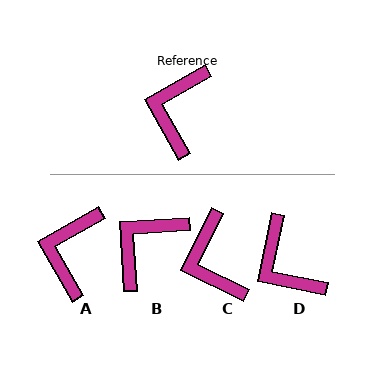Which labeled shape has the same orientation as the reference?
A.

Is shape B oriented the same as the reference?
No, it is off by about 26 degrees.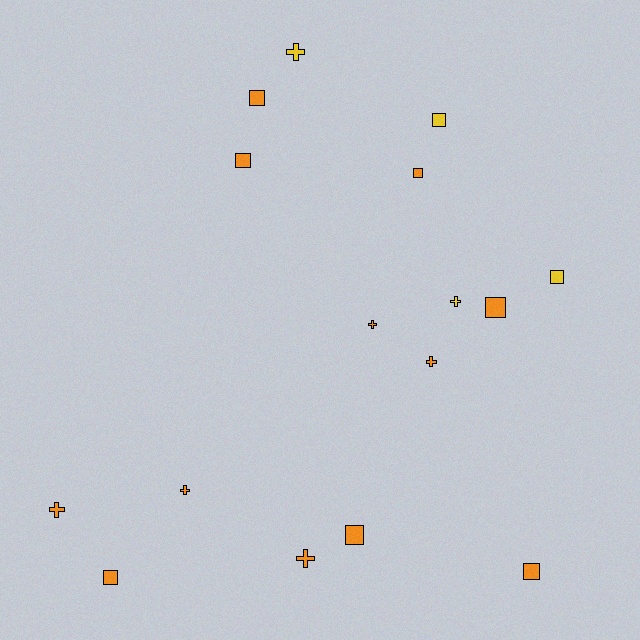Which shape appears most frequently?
Square, with 9 objects.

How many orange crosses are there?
There are 5 orange crosses.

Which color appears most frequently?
Orange, with 12 objects.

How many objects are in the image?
There are 16 objects.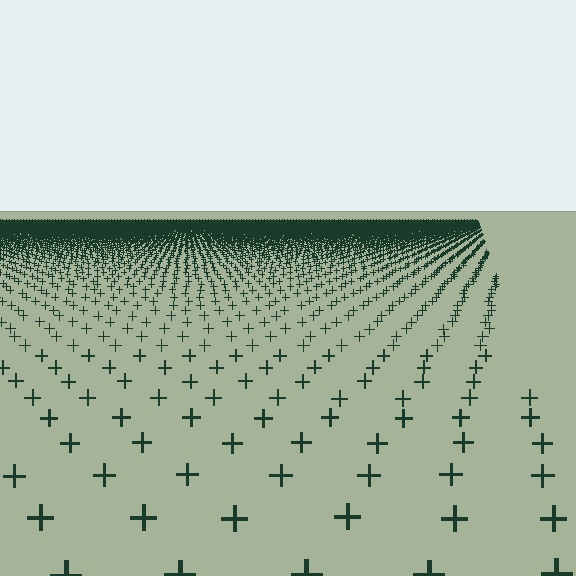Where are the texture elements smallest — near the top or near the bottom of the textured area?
Near the top.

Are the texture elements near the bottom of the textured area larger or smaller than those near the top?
Larger. Near the bottom, elements are closer to the viewer and appear at a bigger on-screen size.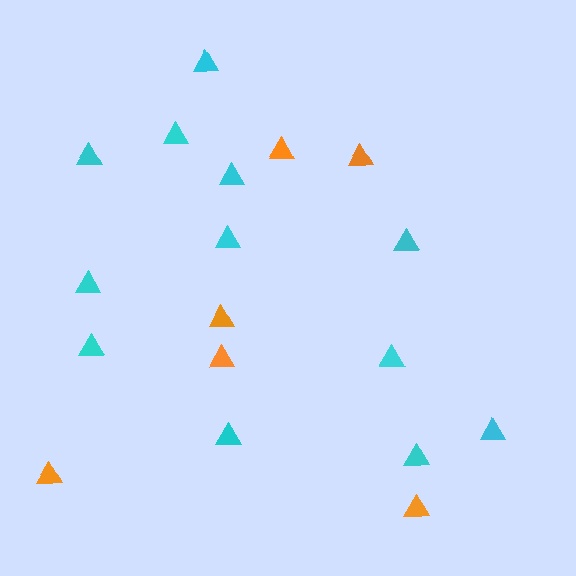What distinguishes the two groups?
There are 2 groups: one group of orange triangles (6) and one group of cyan triangles (12).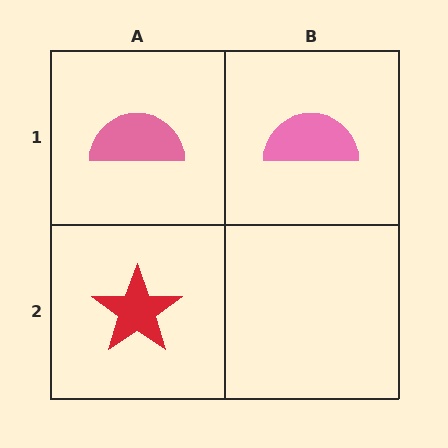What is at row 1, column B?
A pink semicircle.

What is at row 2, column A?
A red star.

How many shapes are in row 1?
2 shapes.